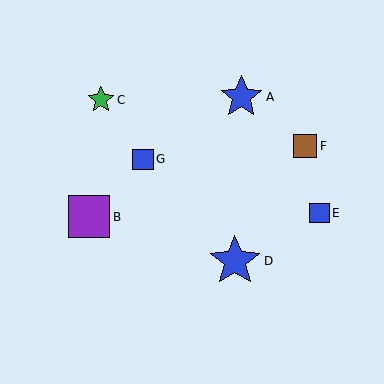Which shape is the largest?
The blue star (labeled D) is the largest.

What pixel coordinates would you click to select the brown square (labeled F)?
Click at (305, 146) to select the brown square F.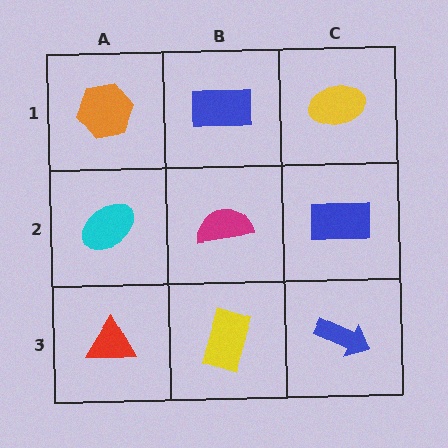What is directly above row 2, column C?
A yellow ellipse.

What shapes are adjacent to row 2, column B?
A blue rectangle (row 1, column B), a yellow rectangle (row 3, column B), a cyan ellipse (row 2, column A), a blue rectangle (row 2, column C).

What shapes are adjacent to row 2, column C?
A yellow ellipse (row 1, column C), a blue arrow (row 3, column C), a magenta semicircle (row 2, column B).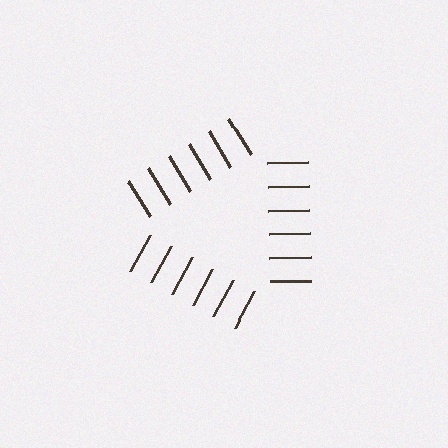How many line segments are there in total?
18 — 6 along each of the 3 edges.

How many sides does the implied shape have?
3 sides — the line-ends trace a triangle.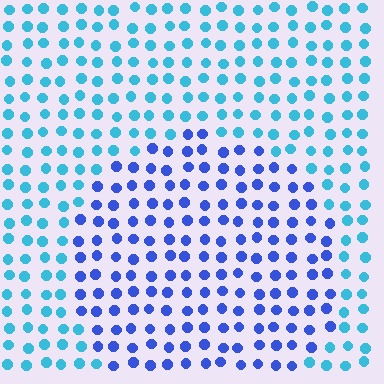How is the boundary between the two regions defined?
The boundary is defined purely by a slight shift in hue (about 39 degrees). Spacing, size, and orientation are identical on both sides.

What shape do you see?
I see a circle.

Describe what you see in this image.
The image is filled with small cyan elements in a uniform arrangement. A circle-shaped region is visible where the elements are tinted to a slightly different hue, forming a subtle color boundary.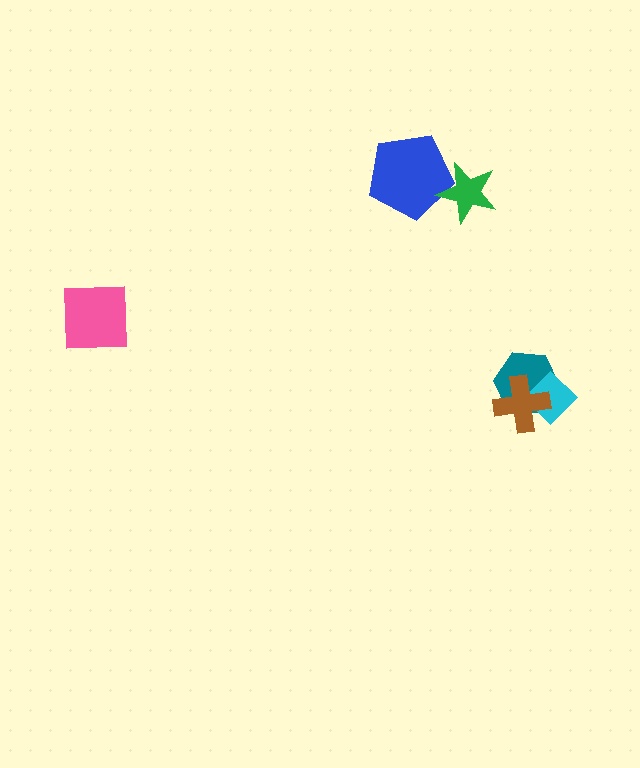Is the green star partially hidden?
No, no other shape covers it.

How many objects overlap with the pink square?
0 objects overlap with the pink square.